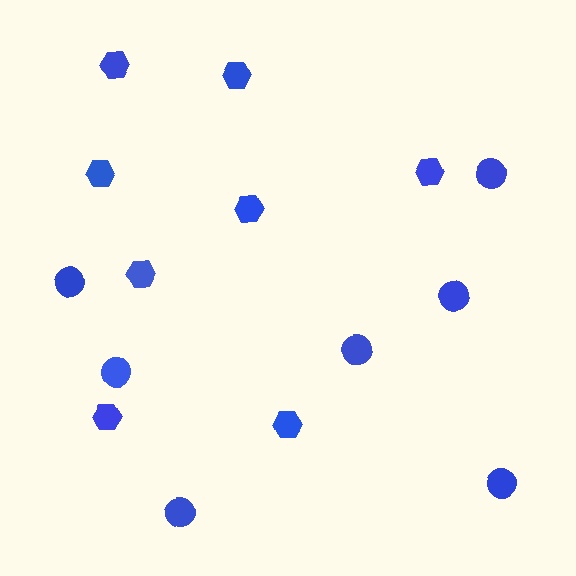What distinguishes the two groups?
There are 2 groups: one group of hexagons (8) and one group of circles (7).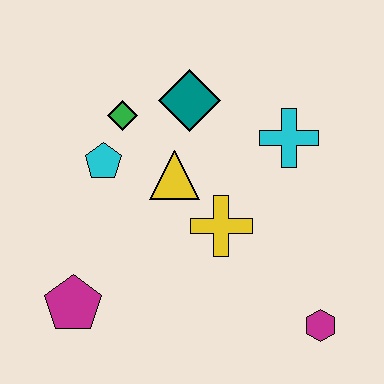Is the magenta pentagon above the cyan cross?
No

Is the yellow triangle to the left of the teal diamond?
Yes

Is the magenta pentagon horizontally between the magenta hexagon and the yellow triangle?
No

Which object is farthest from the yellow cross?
The magenta pentagon is farthest from the yellow cross.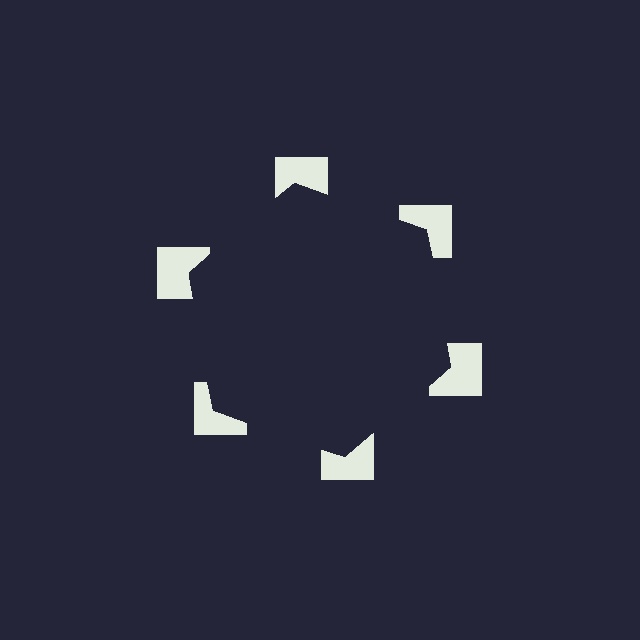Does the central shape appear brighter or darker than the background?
It typically appears slightly darker than the background, even though no actual brightness change is drawn.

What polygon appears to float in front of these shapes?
An illusory hexagon — its edges are inferred from the aligned wedge cuts in the notched squares, not physically drawn.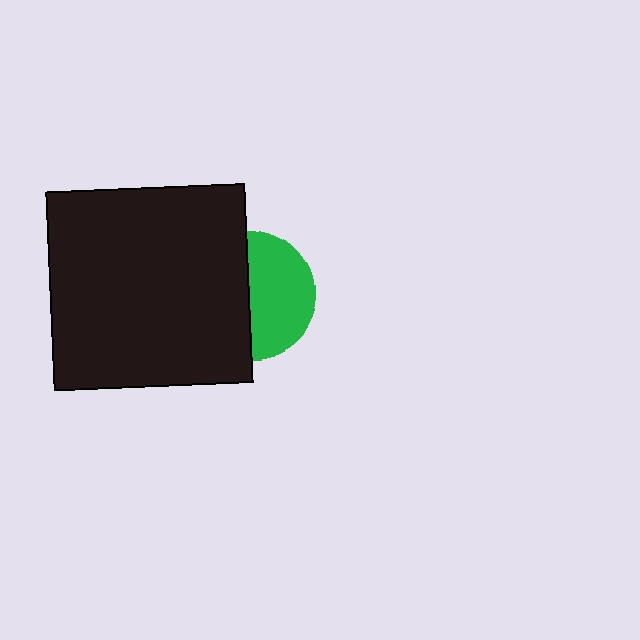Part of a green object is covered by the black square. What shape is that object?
It is a circle.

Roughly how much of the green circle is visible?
About half of it is visible (roughly 50%).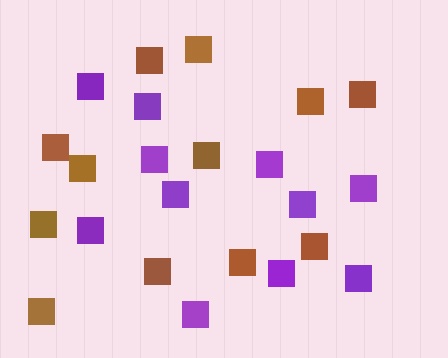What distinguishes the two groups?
There are 2 groups: one group of purple squares (11) and one group of brown squares (12).